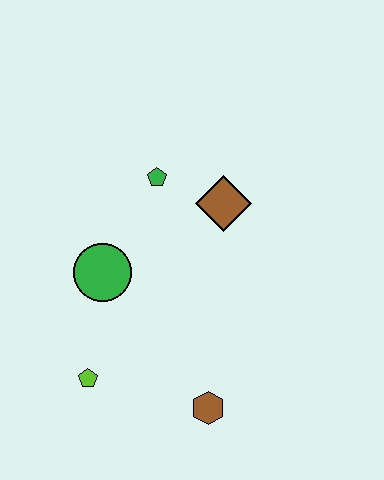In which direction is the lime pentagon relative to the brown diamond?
The lime pentagon is below the brown diamond.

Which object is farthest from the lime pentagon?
The brown diamond is farthest from the lime pentagon.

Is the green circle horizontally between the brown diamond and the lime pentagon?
Yes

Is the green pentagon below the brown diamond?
No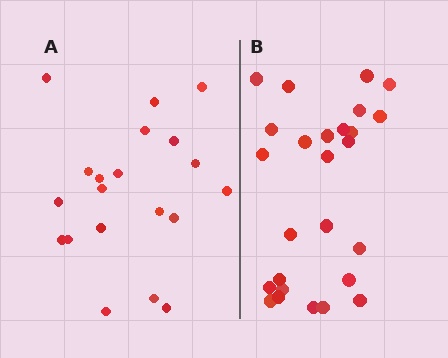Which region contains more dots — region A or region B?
Region B (the right region) has more dots.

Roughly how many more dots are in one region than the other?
Region B has about 6 more dots than region A.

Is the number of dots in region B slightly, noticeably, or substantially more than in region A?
Region B has noticeably more, but not dramatically so. The ratio is roughly 1.3 to 1.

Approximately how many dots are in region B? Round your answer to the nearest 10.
About 30 dots. (The exact count is 26, which rounds to 30.)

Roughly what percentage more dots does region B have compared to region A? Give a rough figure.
About 30% more.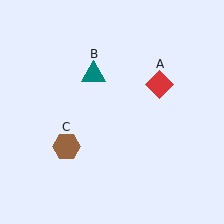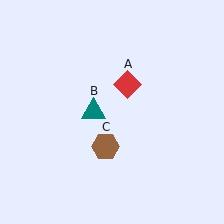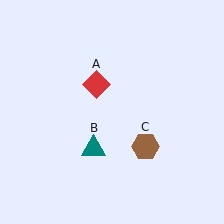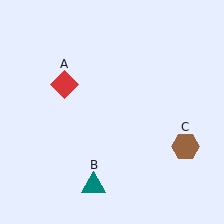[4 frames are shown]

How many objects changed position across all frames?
3 objects changed position: red diamond (object A), teal triangle (object B), brown hexagon (object C).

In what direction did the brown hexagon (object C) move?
The brown hexagon (object C) moved right.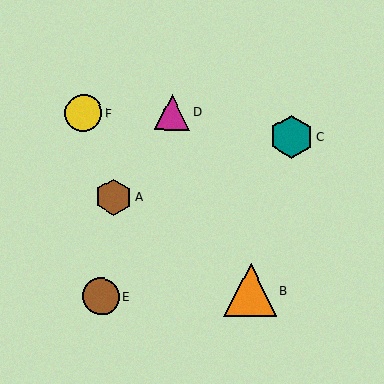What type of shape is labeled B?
Shape B is an orange triangle.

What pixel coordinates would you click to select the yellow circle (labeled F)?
Click at (83, 113) to select the yellow circle F.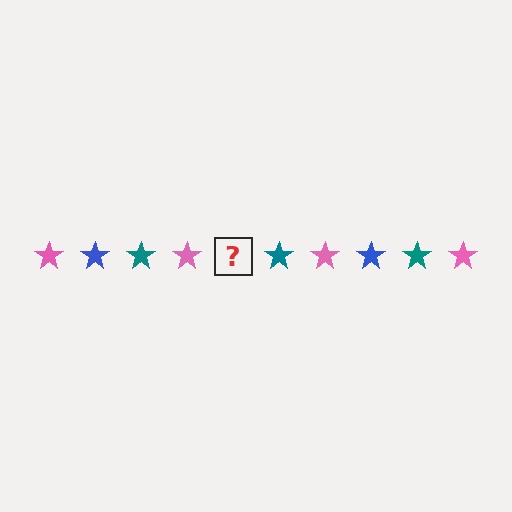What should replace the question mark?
The question mark should be replaced with a blue star.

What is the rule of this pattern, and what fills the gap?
The rule is that the pattern cycles through pink, blue, teal stars. The gap should be filled with a blue star.